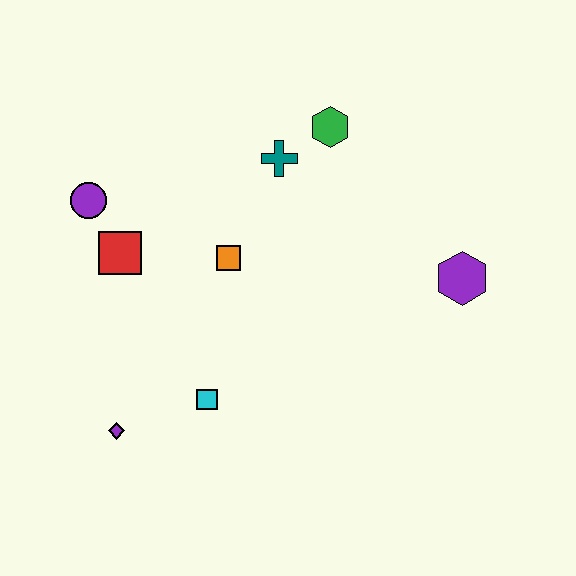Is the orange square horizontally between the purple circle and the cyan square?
No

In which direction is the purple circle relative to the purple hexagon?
The purple circle is to the left of the purple hexagon.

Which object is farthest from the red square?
The purple hexagon is farthest from the red square.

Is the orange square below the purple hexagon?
No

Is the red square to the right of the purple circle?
Yes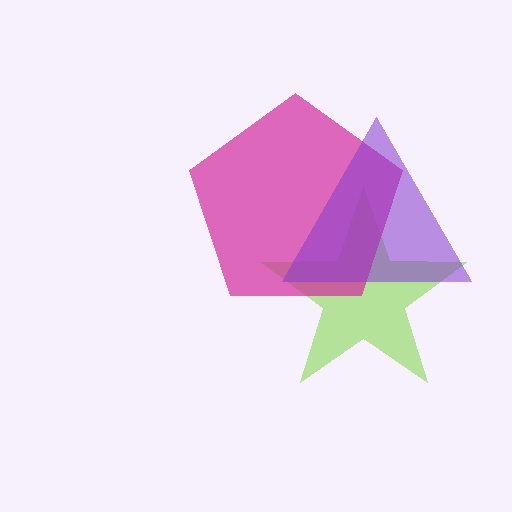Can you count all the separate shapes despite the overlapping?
Yes, there are 3 separate shapes.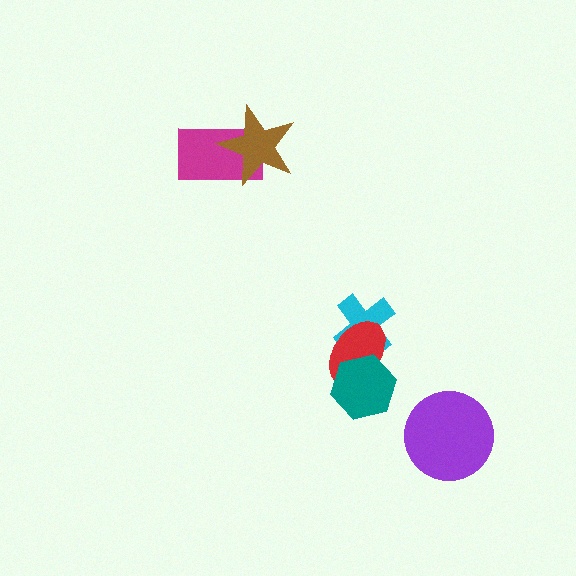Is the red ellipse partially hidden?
Yes, it is partially covered by another shape.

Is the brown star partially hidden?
No, no other shape covers it.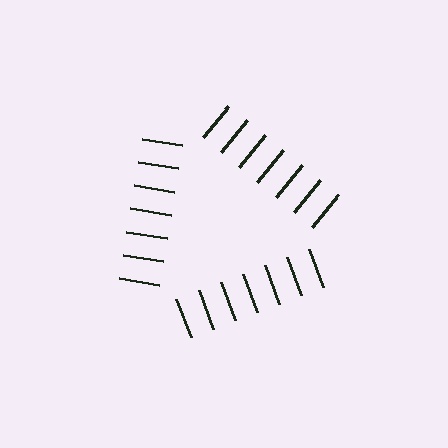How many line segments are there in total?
21 — 7 along each of the 3 edges.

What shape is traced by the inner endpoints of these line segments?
An illusory triangle — the line segments terminate on its edges but no continuous stroke is drawn.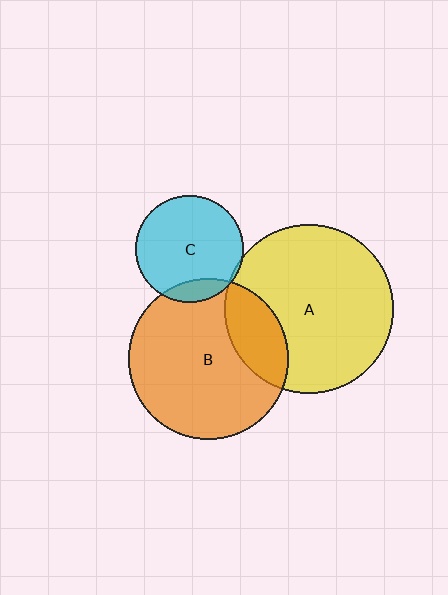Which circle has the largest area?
Circle A (yellow).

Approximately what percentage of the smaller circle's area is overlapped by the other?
Approximately 20%.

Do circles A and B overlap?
Yes.